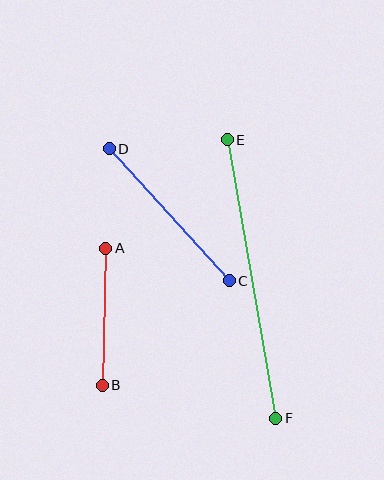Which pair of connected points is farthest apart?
Points E and F are farthest apart.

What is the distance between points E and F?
The distance is approximately 283 pixels.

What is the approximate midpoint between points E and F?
The midpoint is at approximately (251, 279) pixels.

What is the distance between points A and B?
The distance is approximately 137 pixels.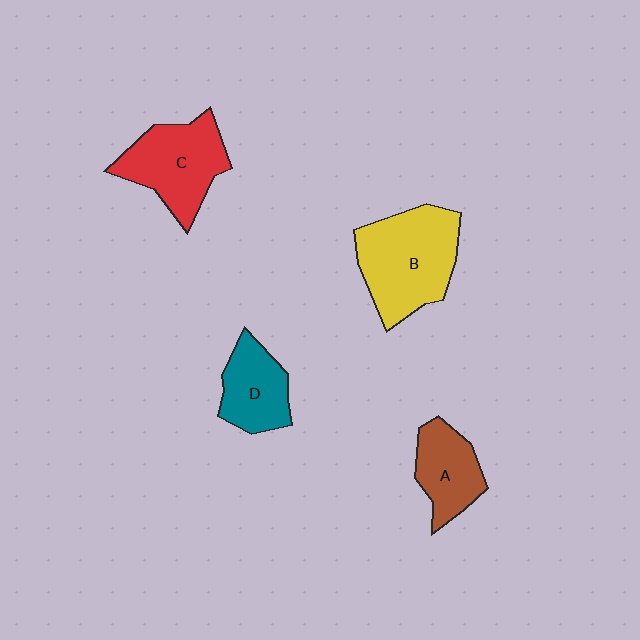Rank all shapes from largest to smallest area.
From largest to smallest: B (yellow), C (red), D (teal), A (brown).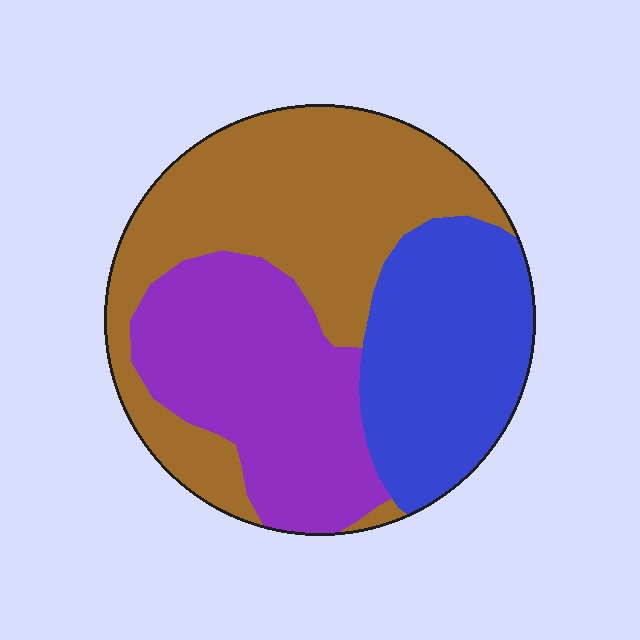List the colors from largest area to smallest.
From largest to smallest: brown, purple, blue.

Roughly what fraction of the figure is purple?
Purple takes up about one third (1/3) of the figure.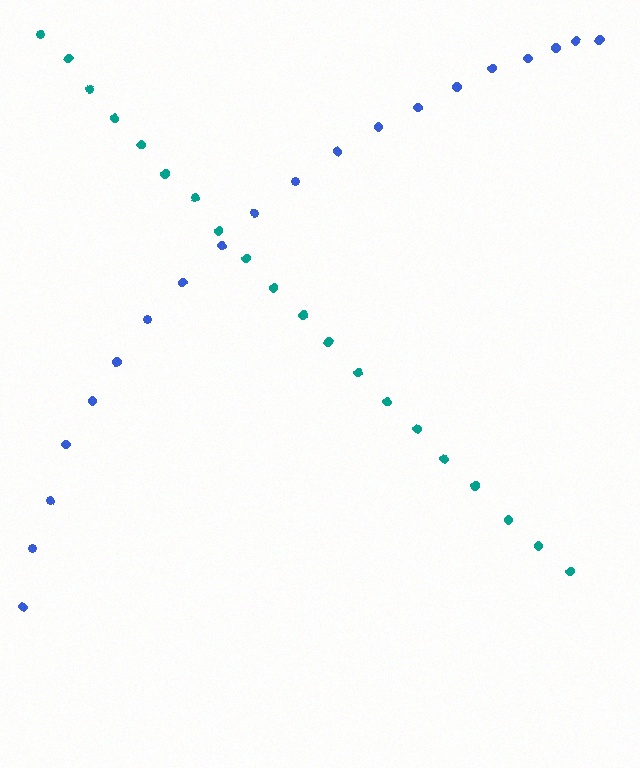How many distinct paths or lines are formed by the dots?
There are 2 distinct paths.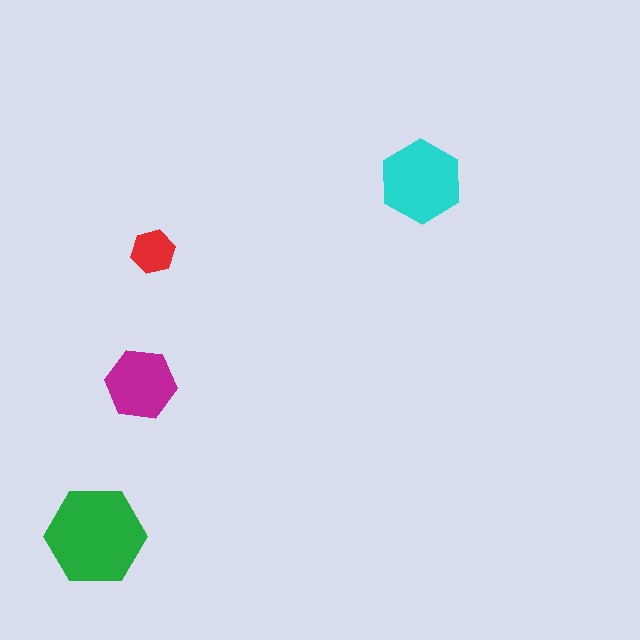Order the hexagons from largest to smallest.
the green one, the cyan one, the magenta one, the red one.